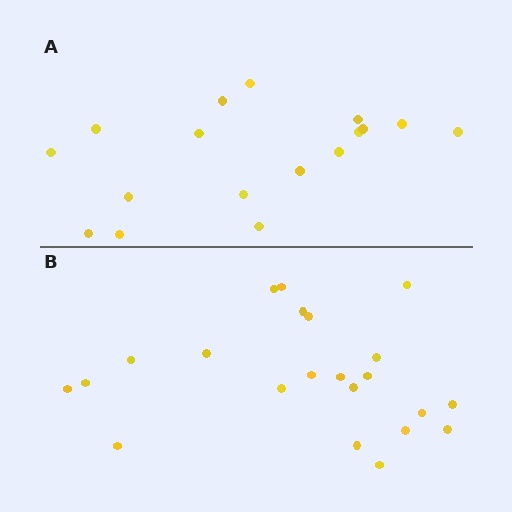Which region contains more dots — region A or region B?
Region B (the bottom region) has more dots.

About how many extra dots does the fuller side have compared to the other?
Region B has about 5 more dots than region A.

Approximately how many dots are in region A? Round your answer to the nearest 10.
About 20 dots. (The exact count is 17, which rounds to 20.)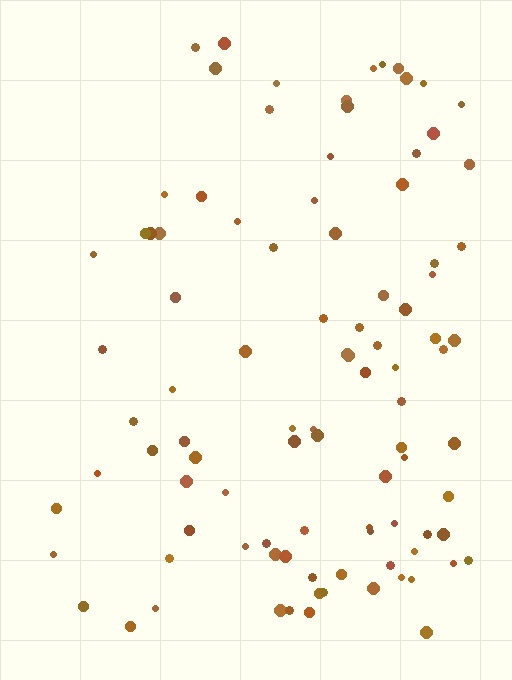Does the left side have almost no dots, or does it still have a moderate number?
Still a moderate number, just noticeably fewer than the right.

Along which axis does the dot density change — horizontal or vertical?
Horizontal.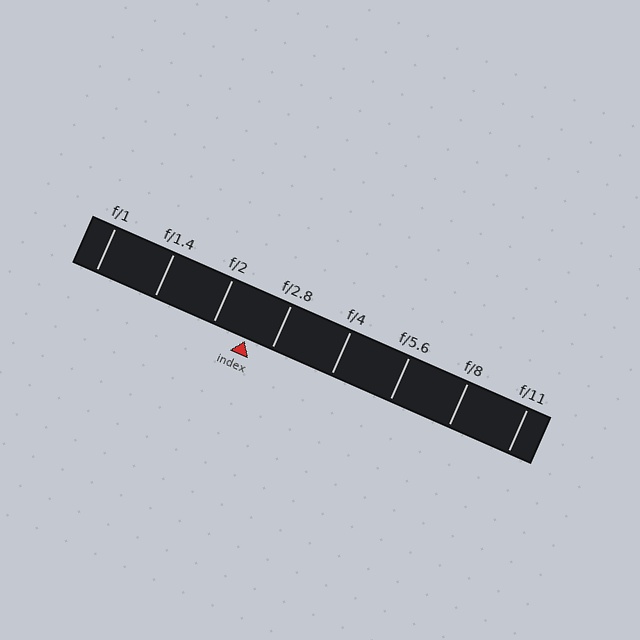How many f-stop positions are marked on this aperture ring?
There are 8 f-stop positions marked.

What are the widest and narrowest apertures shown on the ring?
The widest aperture shown is f/1 and the narrowest is f/11.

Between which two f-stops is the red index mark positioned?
The index mark is between f/2 and f/2.8.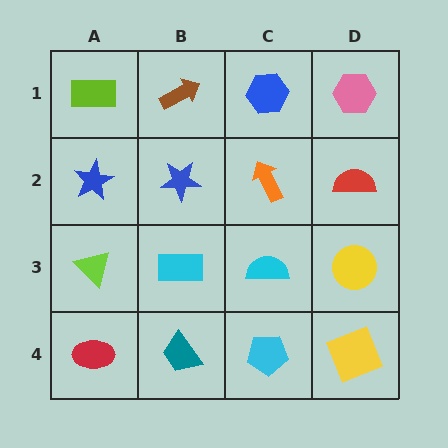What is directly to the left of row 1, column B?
A lime rectangle.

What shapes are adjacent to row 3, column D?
A red semicircle (row 2, column D), a yellow square (row 4, column D), a cyan semicircle (row 3, column C).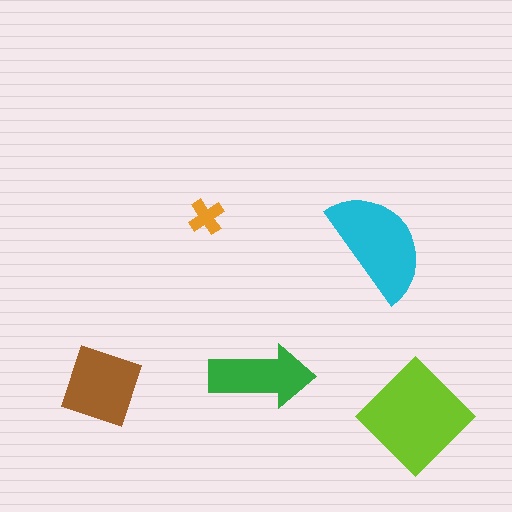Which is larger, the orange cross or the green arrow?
The green arrow.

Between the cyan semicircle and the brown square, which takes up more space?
The cyan semicircle.